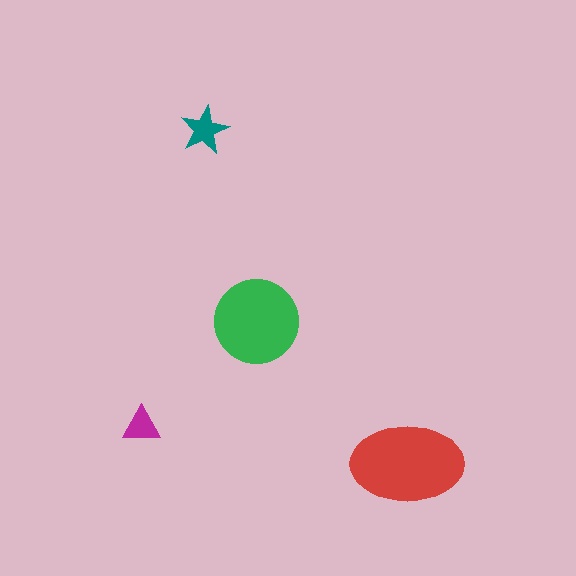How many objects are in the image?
There are 4 objects in the image.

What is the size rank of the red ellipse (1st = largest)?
1st.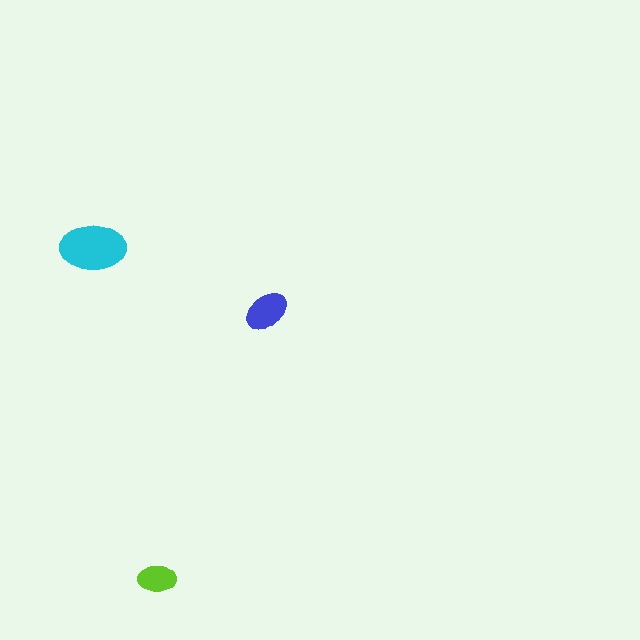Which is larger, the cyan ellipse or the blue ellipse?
The cyan one.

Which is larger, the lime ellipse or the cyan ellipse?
The cyan one.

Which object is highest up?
The cyan ellipse is topmost.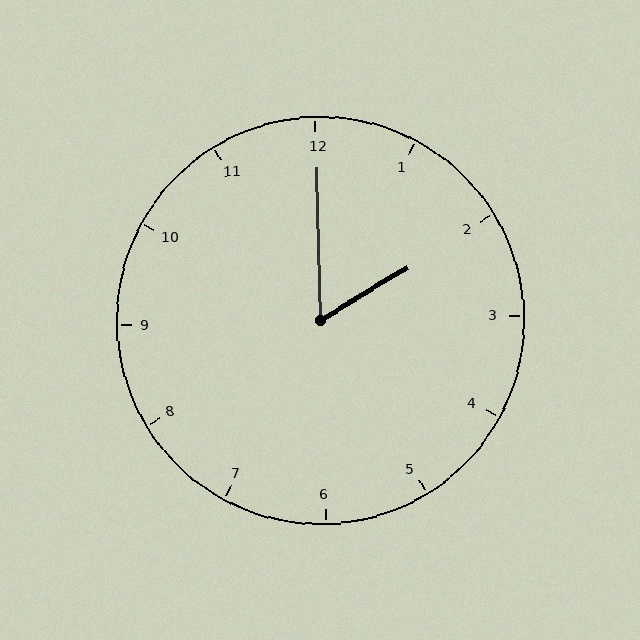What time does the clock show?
2:00.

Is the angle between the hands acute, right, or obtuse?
It is acute.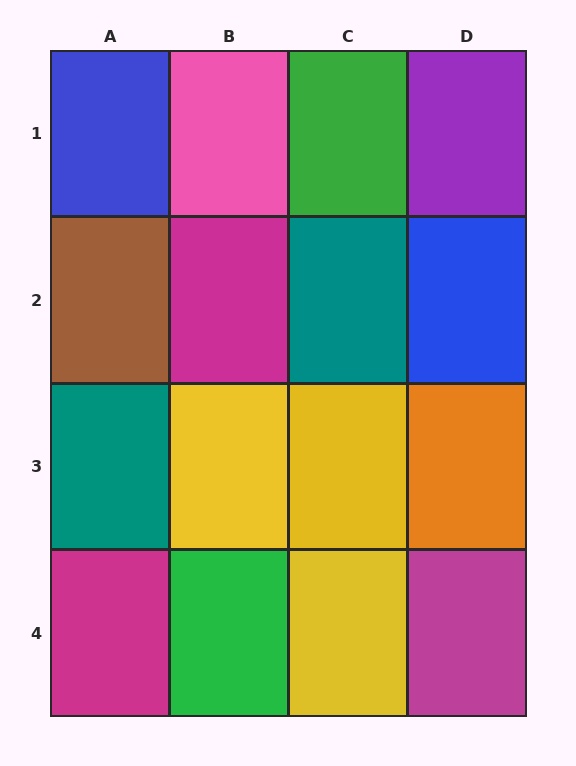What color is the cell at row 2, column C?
Teal.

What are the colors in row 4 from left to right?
Magenta, green, yellow, magenta.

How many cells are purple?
1 cell is purple.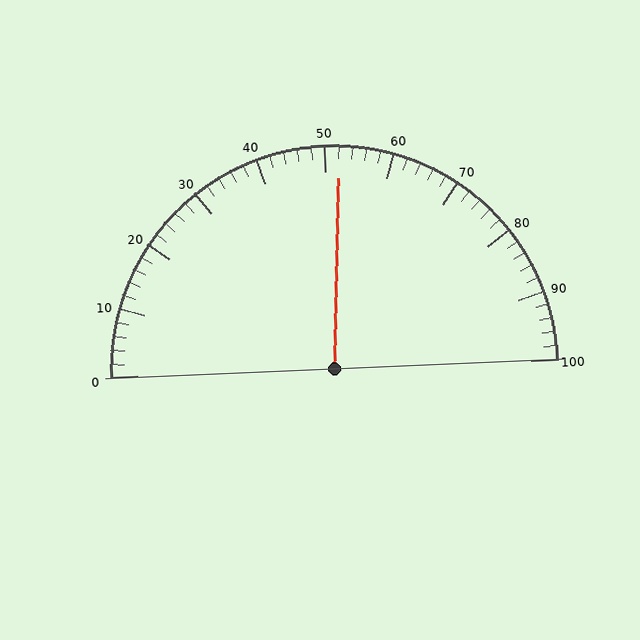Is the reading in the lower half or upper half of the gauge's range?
The reading is in the upper half of the range (0 to 100).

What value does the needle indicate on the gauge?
The needle indicates approximately 52.